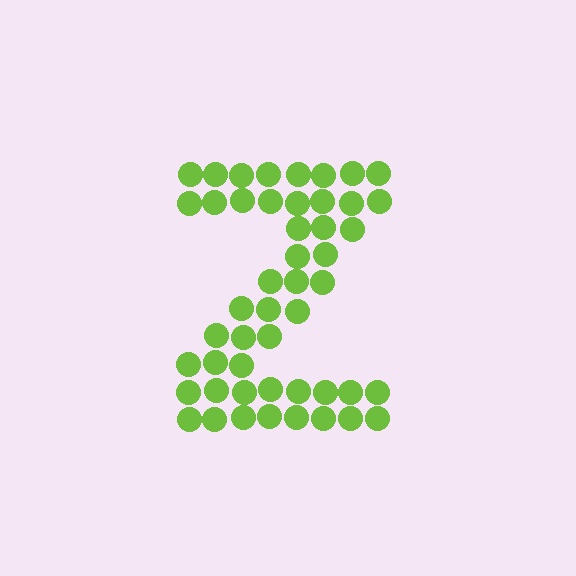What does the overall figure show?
The overall figure shows the letter Z.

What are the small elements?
The small elements are circles.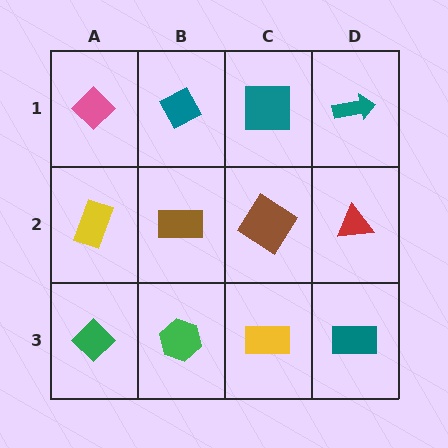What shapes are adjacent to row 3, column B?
A brown rectangle (row 2, column B), a green diamond (row 3, column A), a yellow rectangle (row 3, column C).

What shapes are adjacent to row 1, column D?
A red triangle (row 2, column D), a teal square (row 1, column C).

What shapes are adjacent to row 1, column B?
A brown rectangle (row 2, column B), a pink diamond (row 1, column A), a teal square (row 1, column C).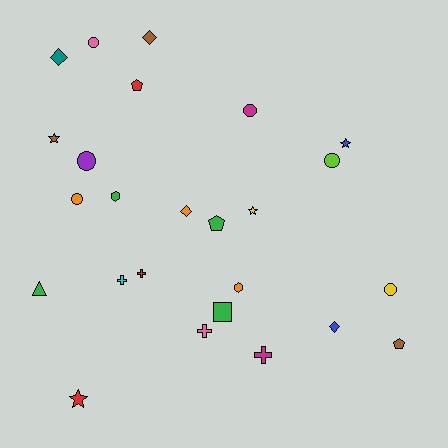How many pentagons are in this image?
There are 3 pentagons.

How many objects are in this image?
There are 25 objects.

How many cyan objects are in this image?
There is 1 cyan object.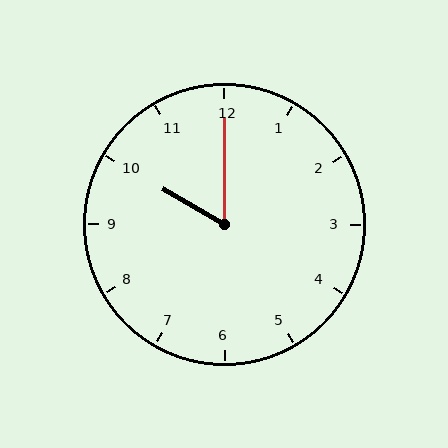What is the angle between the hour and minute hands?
Approximately 60 degrees.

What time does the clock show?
10:00.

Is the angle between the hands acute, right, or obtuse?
It is acute.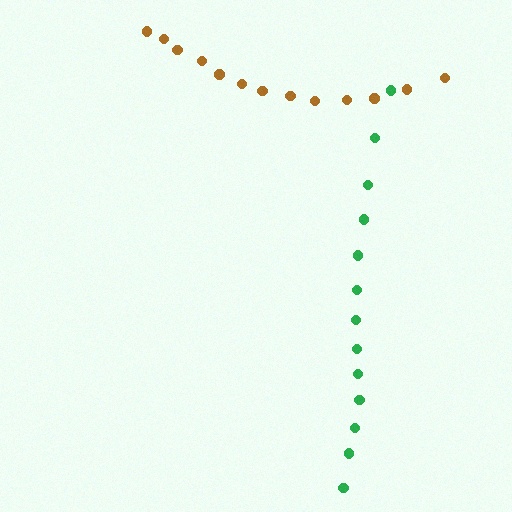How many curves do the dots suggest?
There are 2 distinct paths.